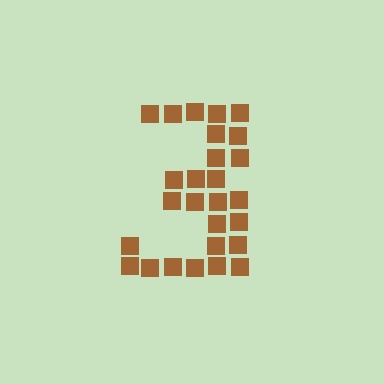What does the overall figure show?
The overall figure shows the digit 3.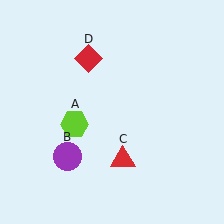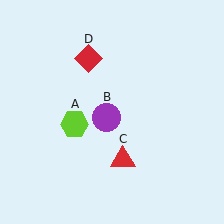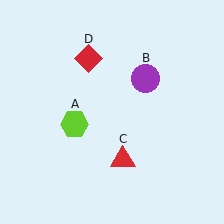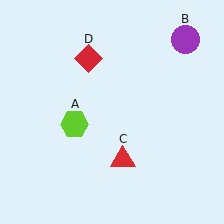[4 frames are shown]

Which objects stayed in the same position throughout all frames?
Lime hexagon (object A) and red triangle (object C) and red diamond (object D) remained stationary.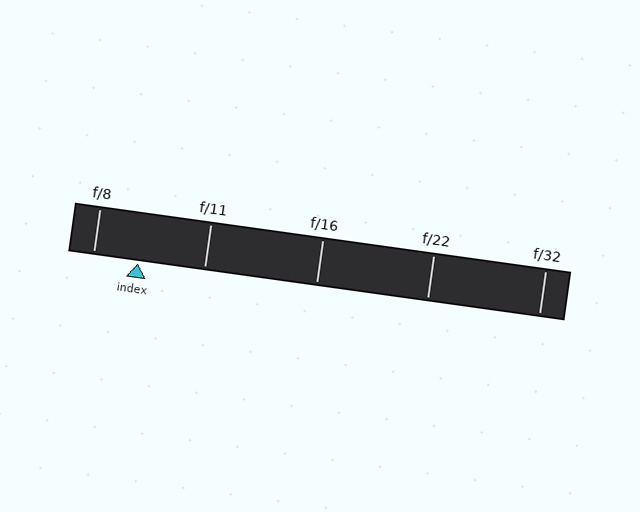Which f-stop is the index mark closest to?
The index mark is closest to f/8.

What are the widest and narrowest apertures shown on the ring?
The widest aperture shown is f/8 and the narrowest is f/32.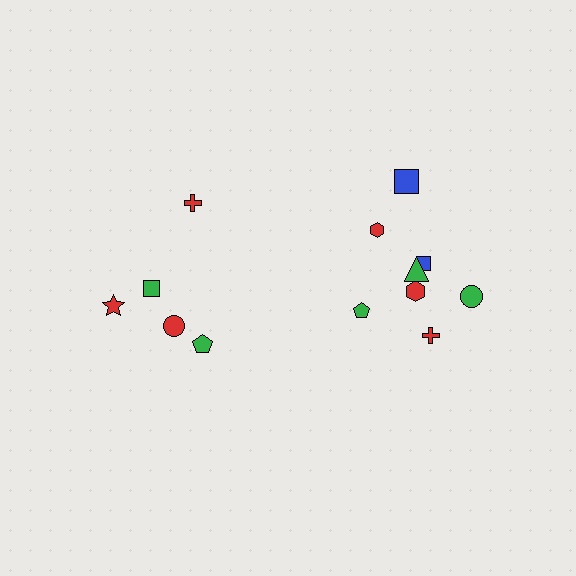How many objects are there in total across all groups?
There are 13 objects.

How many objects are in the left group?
There are 5 objects.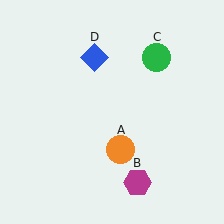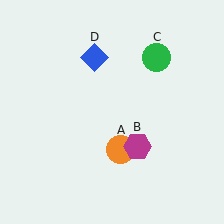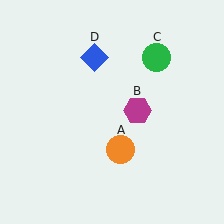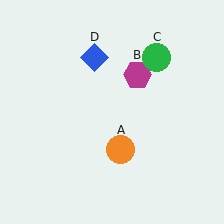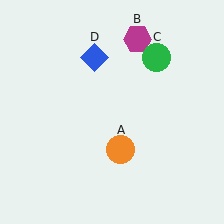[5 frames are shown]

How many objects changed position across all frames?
1 object changed position: magenta hexagon (object B).